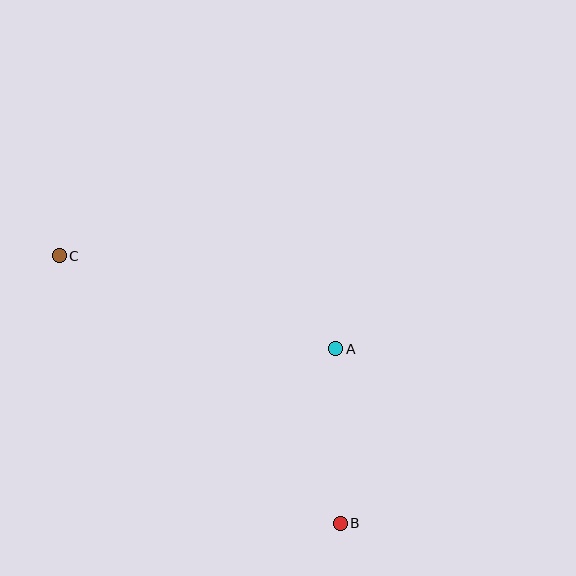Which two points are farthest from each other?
Points B and C are farthest from each other.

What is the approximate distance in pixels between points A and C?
The distance between A and C is approximately 292 pixels.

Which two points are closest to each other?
Points A and B are closest to each other.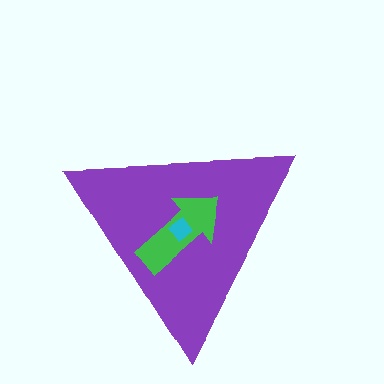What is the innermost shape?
The cyan diamond.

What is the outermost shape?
The purple triangle.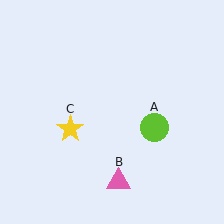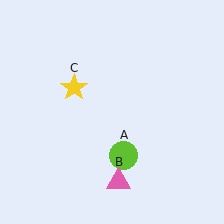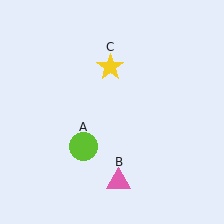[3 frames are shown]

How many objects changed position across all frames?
2 objects changed position: lime circle (object A), yellow star (object C).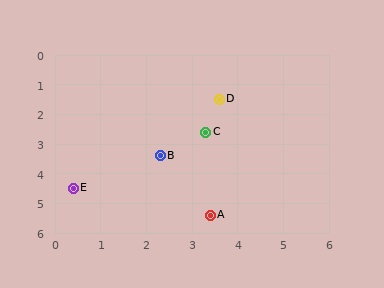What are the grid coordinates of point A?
Point A is at approximately (3.4, 5.4).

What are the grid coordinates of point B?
Point B is at approximately (2.3, 3.4).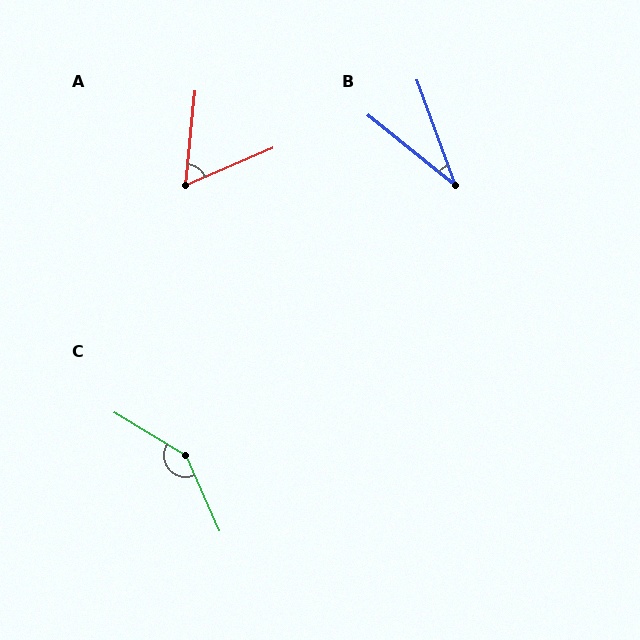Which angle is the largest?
C, at approximately 145 degrees.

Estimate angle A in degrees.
Approximately 61 degrees.